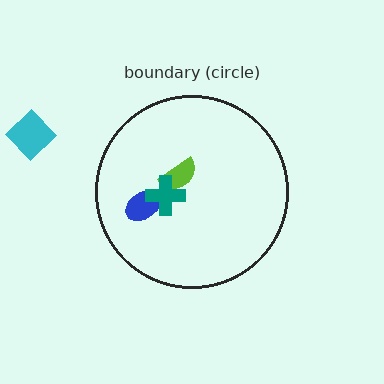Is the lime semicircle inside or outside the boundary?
Inside.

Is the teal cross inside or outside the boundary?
Inside.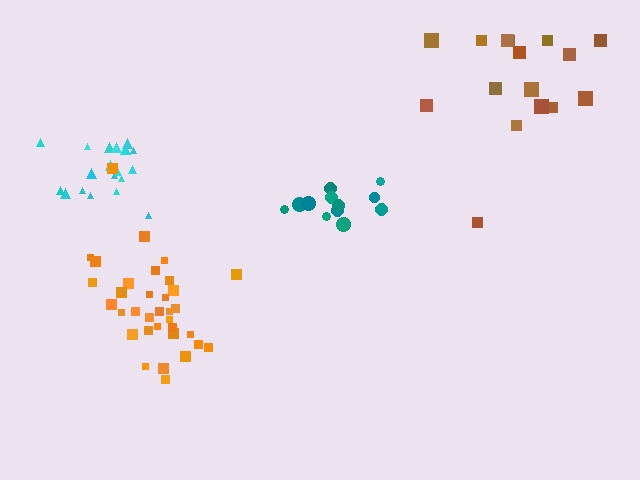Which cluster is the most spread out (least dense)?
Brown.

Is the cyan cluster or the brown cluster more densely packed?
Cyan.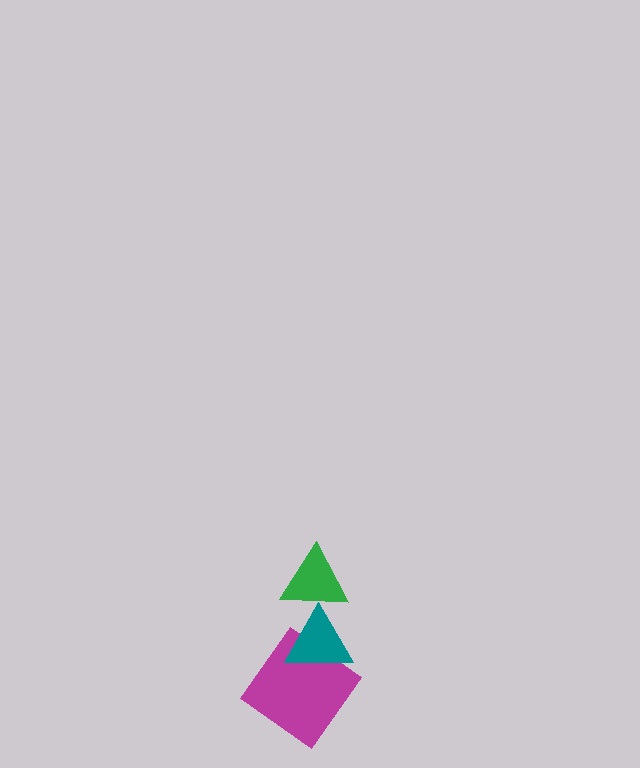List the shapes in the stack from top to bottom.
From top to bottom: the green triangle, the teal triangle, the magenta diamond.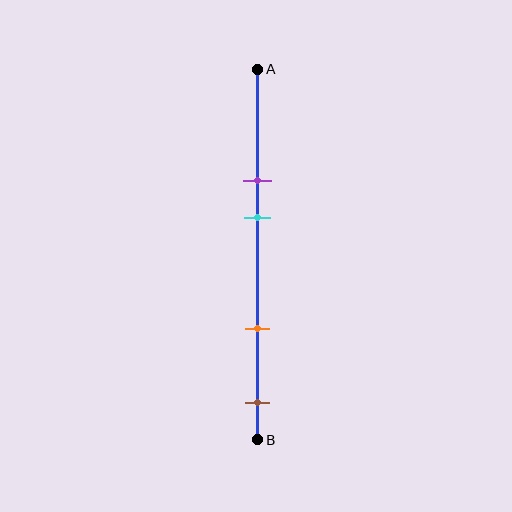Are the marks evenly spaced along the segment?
No, the marks are not evenly spaced.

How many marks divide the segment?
There are 4 marks dividing the segment.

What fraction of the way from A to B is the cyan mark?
The cyan mark is approximately 40% (0.4) of the way from A to B.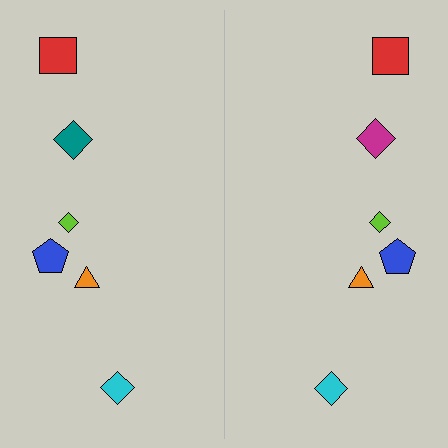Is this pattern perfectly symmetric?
No, the pattern is not perfectly symmetric. The magenta diamond on the right side breaks the symmetry — its mirror counterpart is teal.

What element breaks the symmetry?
The magenta diamond on the right side breaks the symmetry — its mirror counterpart is teal.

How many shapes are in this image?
There are 12 shapes in this image.